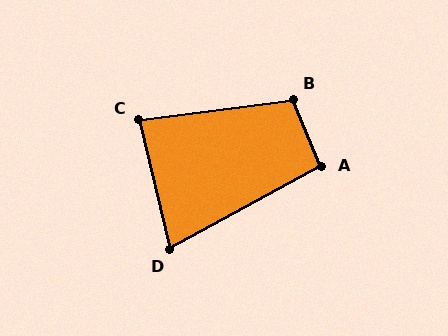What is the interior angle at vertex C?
Approximately 84 degrees (acute).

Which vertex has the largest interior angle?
B, at approximately 105 degrees.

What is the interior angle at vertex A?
Approximately 96 degrees (obtuse).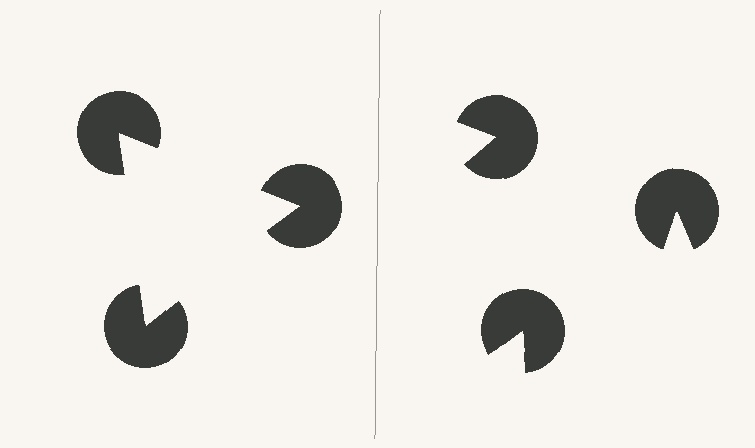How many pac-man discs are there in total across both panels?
6 — 3 on each side.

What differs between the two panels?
The pac-man discs are positioned identically on both sides; only the wedge orientations differ. On the left they align to a triangle; on the right they are misaligned.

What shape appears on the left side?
An illusory triangle.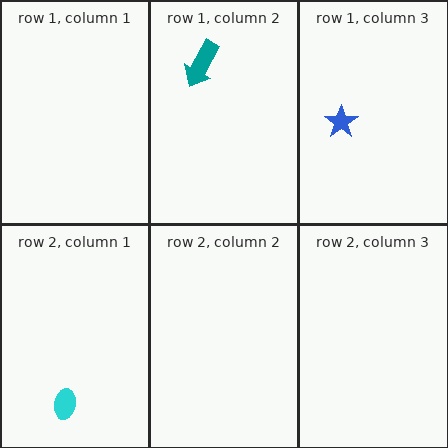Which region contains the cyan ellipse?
The row 2, column 1 region.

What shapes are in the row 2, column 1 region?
The cyan ellipse.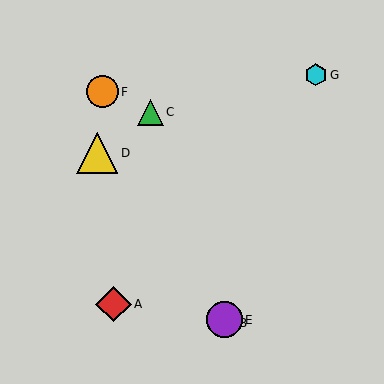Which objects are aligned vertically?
Objects B, E are aligned vertically.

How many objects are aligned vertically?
2 objects (B, E) are aligned vertically.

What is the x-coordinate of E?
Object E is at x≈225.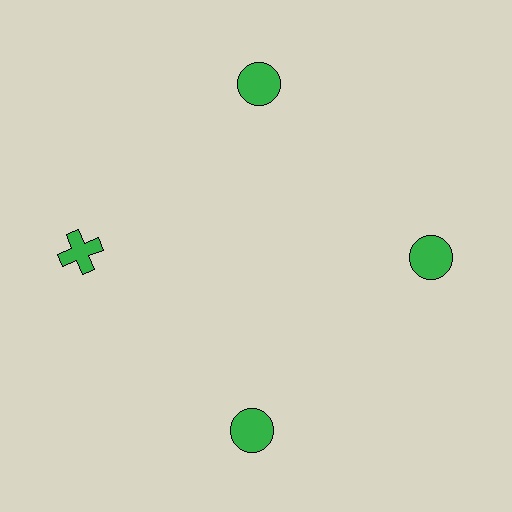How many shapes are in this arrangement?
There are 4 shapes arranged in a ring pattern.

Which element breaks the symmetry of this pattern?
The green cross at roughly the 9 o'clock position breaks the symmetry. All other shapes are green circles.